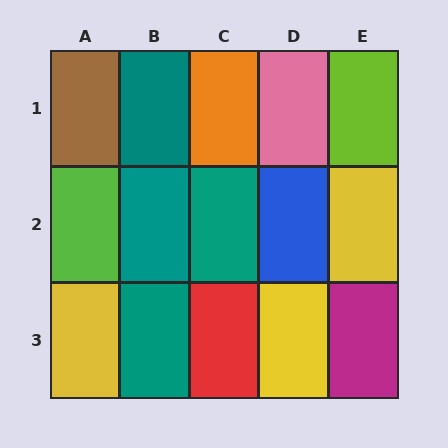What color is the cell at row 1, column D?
Pink.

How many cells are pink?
1 cell is pink.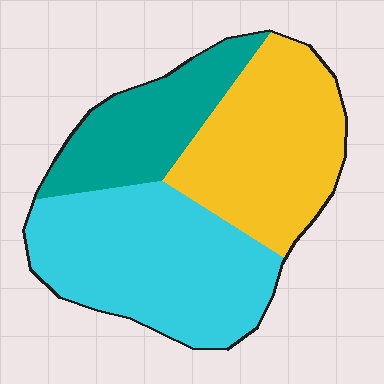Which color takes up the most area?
Cyan, at roughly 40%.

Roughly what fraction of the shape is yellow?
Yellow takes up about one third (1/3) of the shape.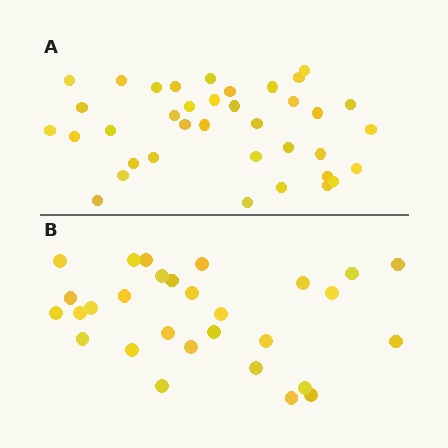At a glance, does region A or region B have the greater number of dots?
Region A (the top region) has more dots.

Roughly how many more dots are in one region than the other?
Region A has roughly 8 or so more dots than region B.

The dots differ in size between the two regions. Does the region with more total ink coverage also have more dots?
No. Region B has more total ink coverage because its dots are larger, but region A actually contains more individual dots. Total area can be misleading — the number of items is what matters here.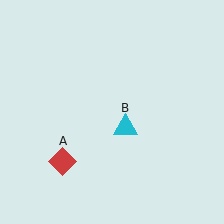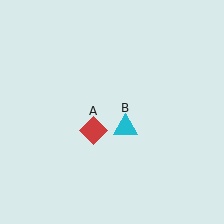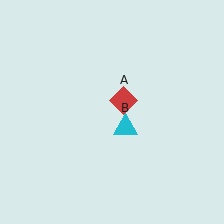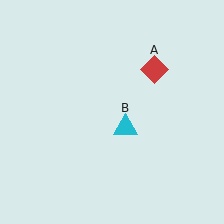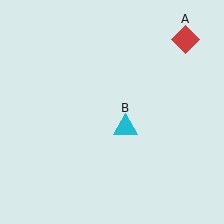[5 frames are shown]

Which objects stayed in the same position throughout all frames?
Cyan triangle (object B) remained stationary.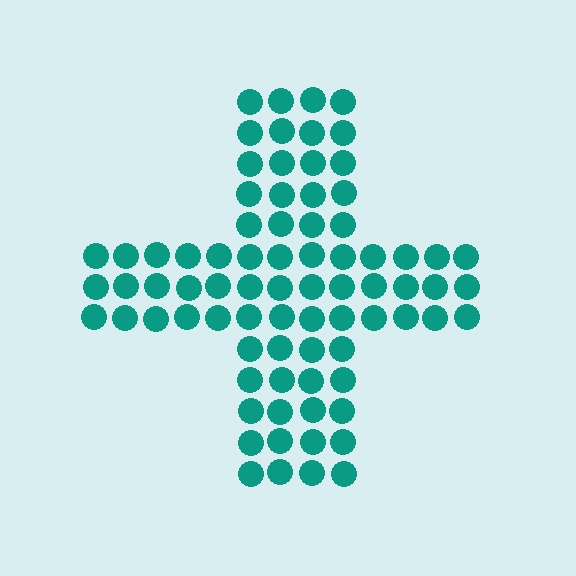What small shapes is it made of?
It is made of small circles.